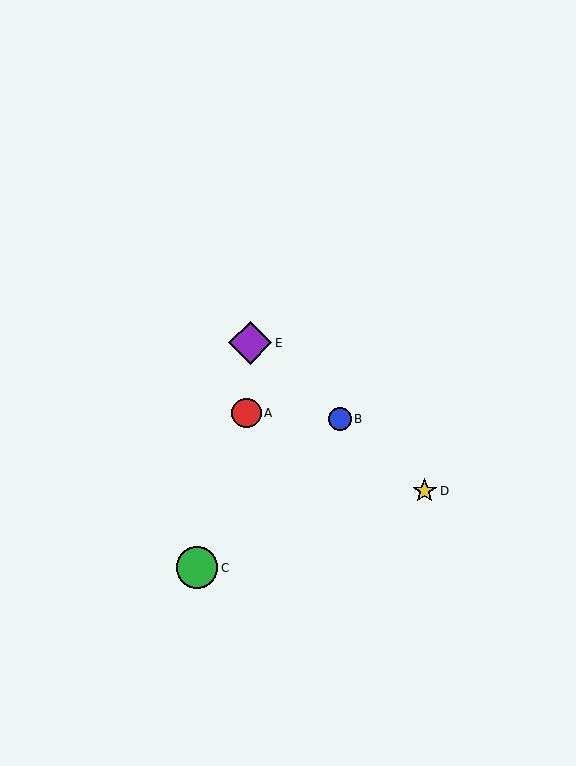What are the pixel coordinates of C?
Object C is at (197, 568).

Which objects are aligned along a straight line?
Objects B, D, E are aligned along a straight line.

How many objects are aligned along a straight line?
3 objects (B, D, E) are aligned along a straight line.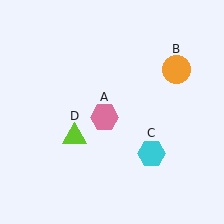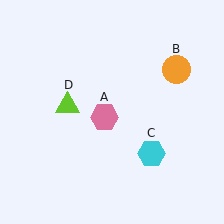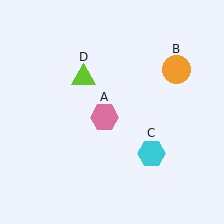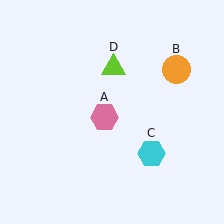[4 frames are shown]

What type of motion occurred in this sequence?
The lime triangle (object D) rotated clockwise around the center of the scene.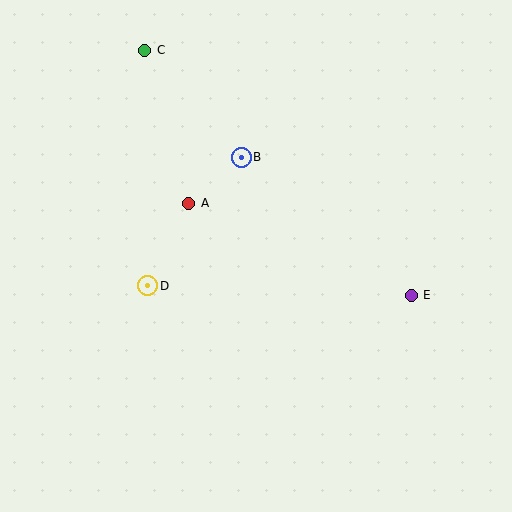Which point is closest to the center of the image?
Point A at (189, 203) is closest to the center.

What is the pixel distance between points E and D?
The distance between E and D is 264 pixels.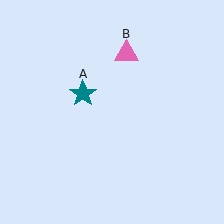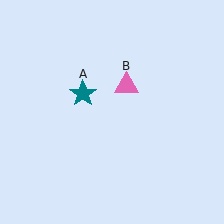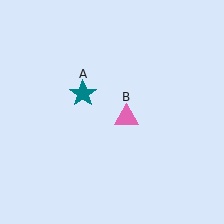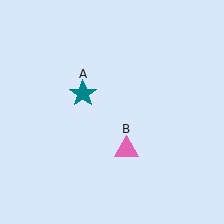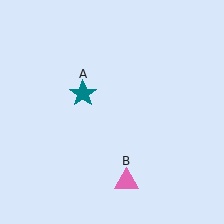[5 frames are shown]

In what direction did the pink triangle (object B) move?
The pink triangle (object B) moved down.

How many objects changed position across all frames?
1 object changed position: pink triangle (object B).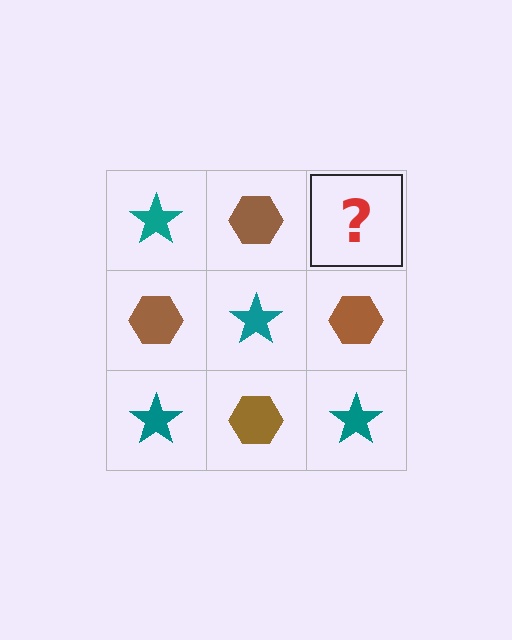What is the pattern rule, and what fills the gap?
The rule is that it alternates teal star and brown hexagon in a checkerboard pattern. The gap should be filled with a teal star.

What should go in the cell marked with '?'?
The missing cell should contain a teal star.